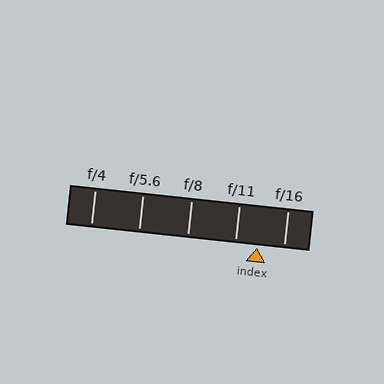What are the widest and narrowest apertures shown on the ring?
The widest aperture shown is f/4 and the narrowest is f/16.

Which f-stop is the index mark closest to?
The index mark is closest to f/11.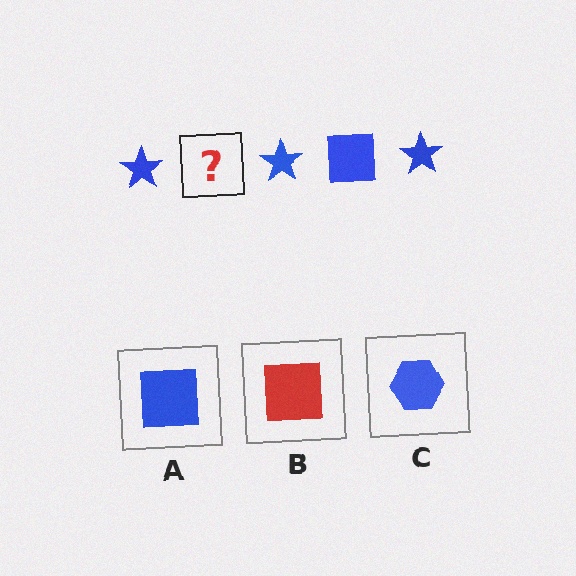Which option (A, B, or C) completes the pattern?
A.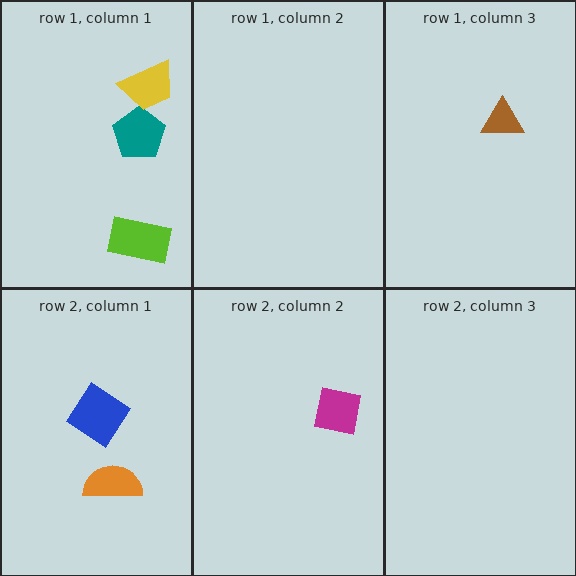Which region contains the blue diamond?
The row 2, column 1 region.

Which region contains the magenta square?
The row 2, column 2 region.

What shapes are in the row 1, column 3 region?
The brown triangle.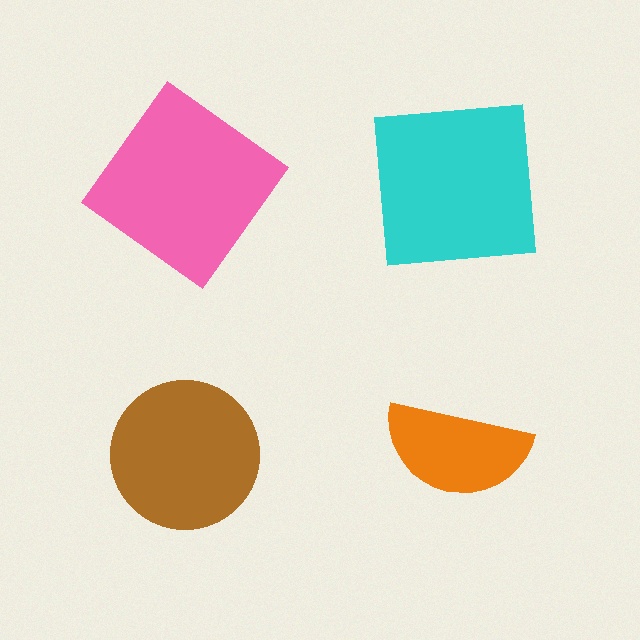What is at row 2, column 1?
A brown circle.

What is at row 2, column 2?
An orange semicircle.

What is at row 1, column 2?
A cyan square.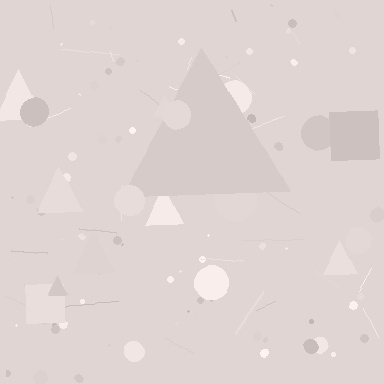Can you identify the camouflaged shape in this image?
The camouflaged shape is a triangle.